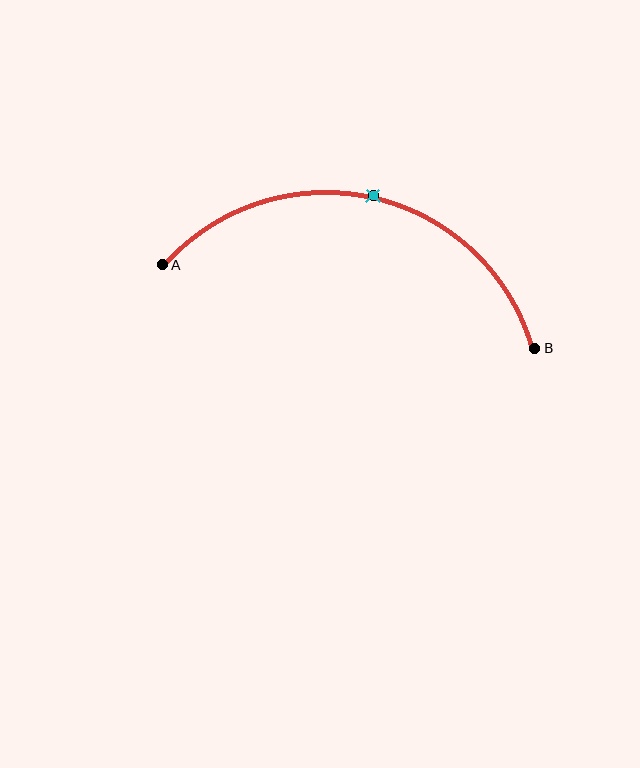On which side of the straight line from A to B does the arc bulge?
The arc bulges above the straight line connecting A and B.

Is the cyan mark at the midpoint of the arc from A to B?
Yes. The cyan mark lies on the arc at equal arc-length from both A and B — it is the arc midpoint.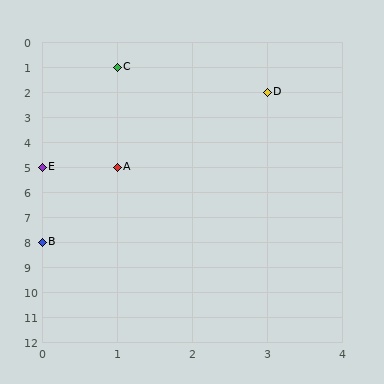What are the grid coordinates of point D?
Point D is at grid coordinates (3, 2).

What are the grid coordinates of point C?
Point C is at grid coordinates (1, 1).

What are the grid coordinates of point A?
Point A is at grid coordinates (1, 5).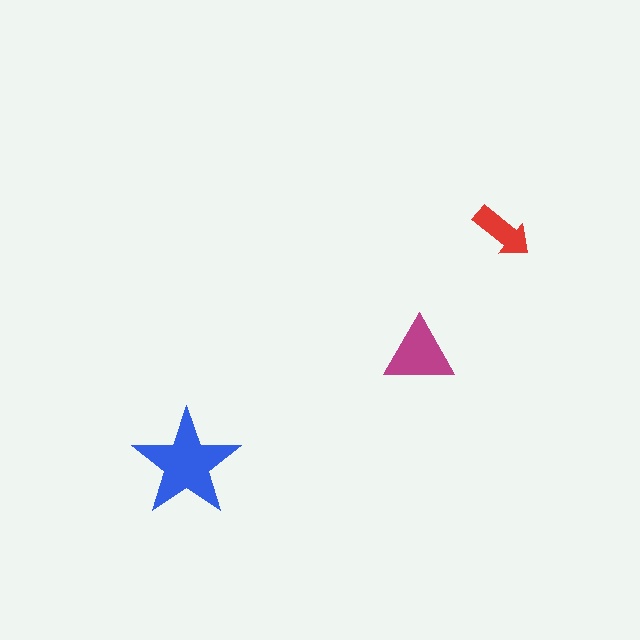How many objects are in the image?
There are 3 objects in the image.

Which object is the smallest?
The red arrow.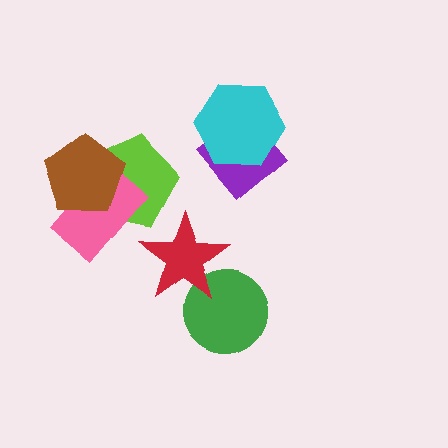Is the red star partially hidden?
No, no other shape covers it.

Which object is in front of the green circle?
The red star is in front of the green circle.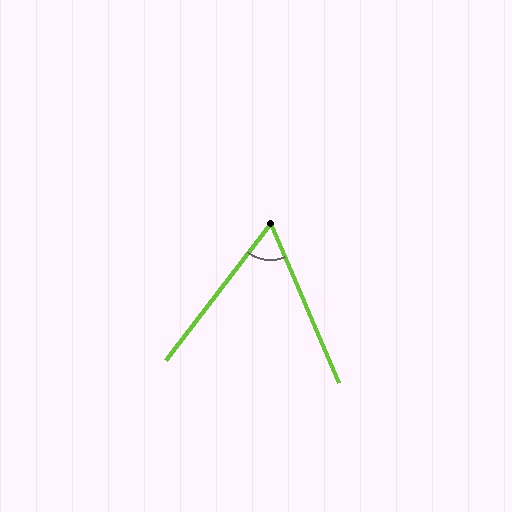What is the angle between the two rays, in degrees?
Approximately 61 degrees.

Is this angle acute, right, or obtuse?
It is acute.